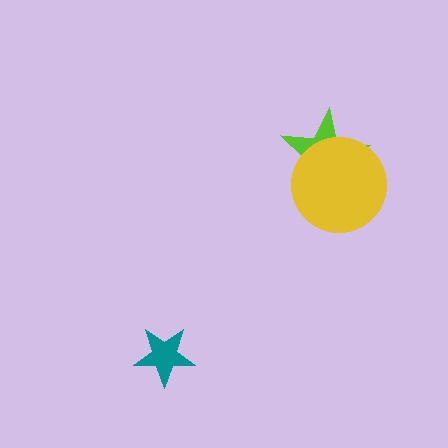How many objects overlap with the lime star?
1 object overlaps with the lime star.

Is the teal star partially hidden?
No, no other shape covers it.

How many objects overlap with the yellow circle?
1 object overlaps with the yellow circle.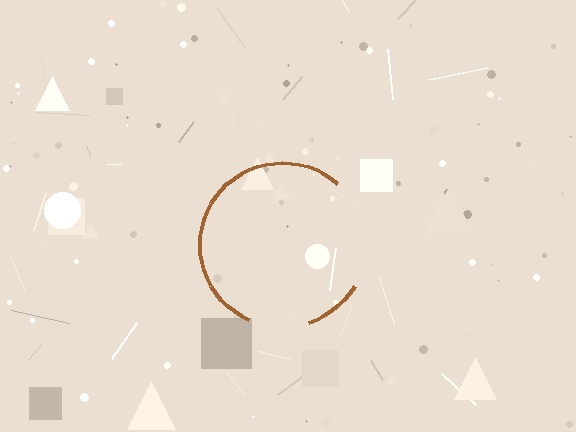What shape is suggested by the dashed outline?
The dashed outline suggests a circle.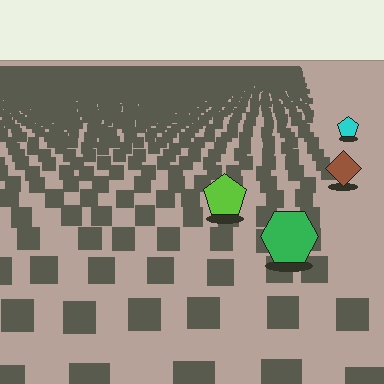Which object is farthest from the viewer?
The cyan pentagon is farthest from the viewer. It appears smaller and the ground texture around it is denser.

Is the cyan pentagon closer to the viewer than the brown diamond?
No. The brown diamond is closer — you can tell from the texture gradient: the ground texture is coarser near it.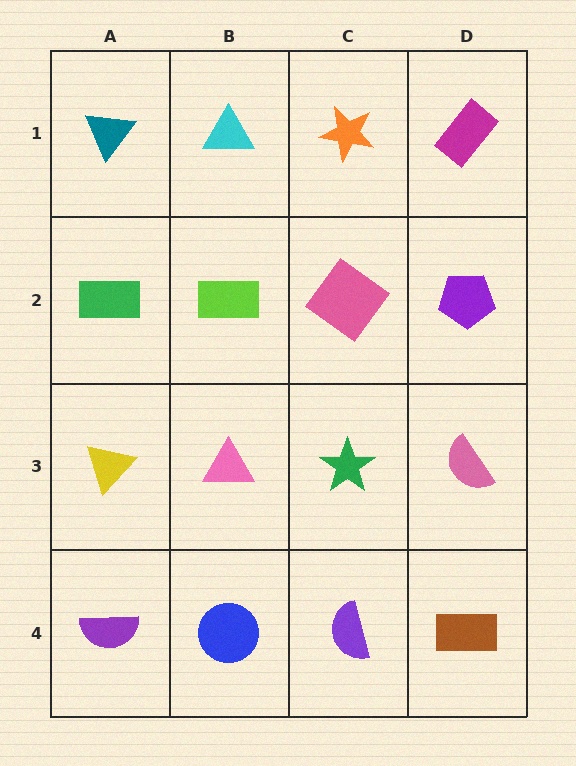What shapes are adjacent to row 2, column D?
A magenta rectangle (row 1, column D), a pink semicircle (row 3, column D), a pink diamond (row 2, column C).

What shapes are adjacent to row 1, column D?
A purple pentagon (row 2, column D), an orange star (row 1, column C).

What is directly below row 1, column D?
A purple pentagon.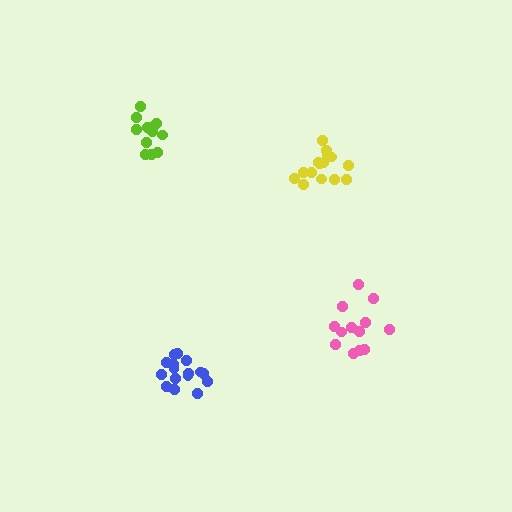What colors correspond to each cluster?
The clusters are colored: pink, lime, blue, yellow.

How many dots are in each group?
Group 1: 13 dots, Group 2: 12 dots, Group 3: 16 dots, Group 4: 15 dots (56 total).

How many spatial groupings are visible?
There are 4 spatial groupings.